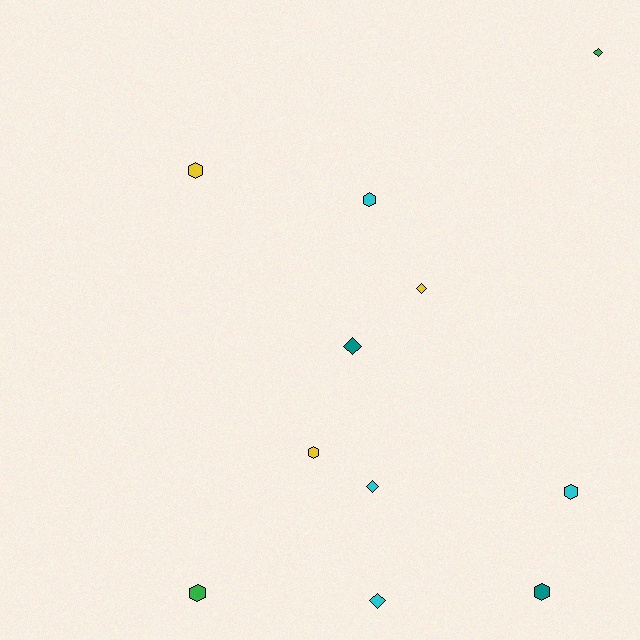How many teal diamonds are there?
There is 1 teal diamond.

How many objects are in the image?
There are 11 objects.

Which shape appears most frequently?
Hexagon, with 6 objects.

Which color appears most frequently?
Cyan, with 4 objects.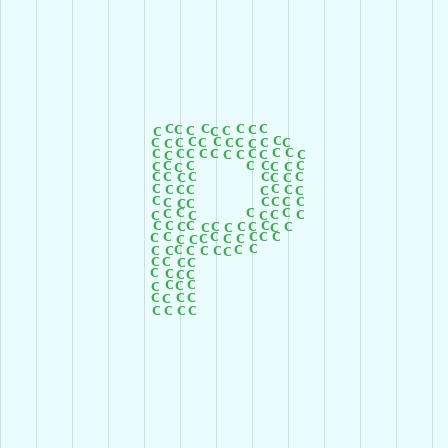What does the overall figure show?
The overall figure shows the letter P.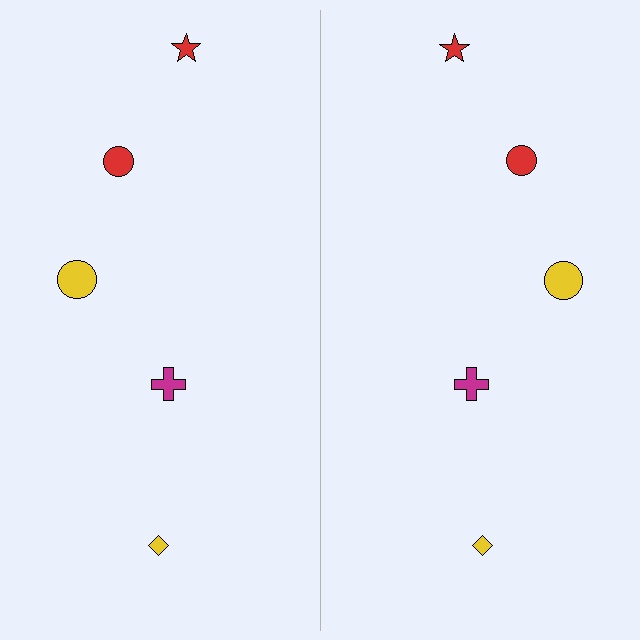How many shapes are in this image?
There are 10 shapes in this image.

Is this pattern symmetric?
Yes, this pattern has bilateral (reflection) symmetry.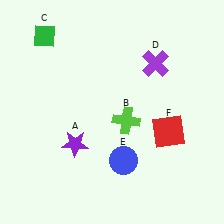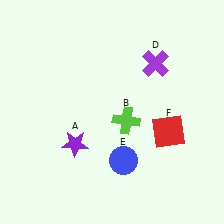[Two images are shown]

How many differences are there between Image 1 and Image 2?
There is 1 difference between the two images.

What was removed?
The green diamond (C) was removed in Image 2.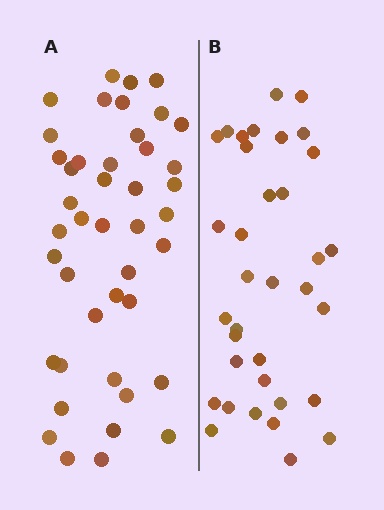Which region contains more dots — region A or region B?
Region A (the left region) has more dots.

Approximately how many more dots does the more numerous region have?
Region A has roughly 8 or so more dots than region B.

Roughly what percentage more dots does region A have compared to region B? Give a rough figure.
About 25% more.